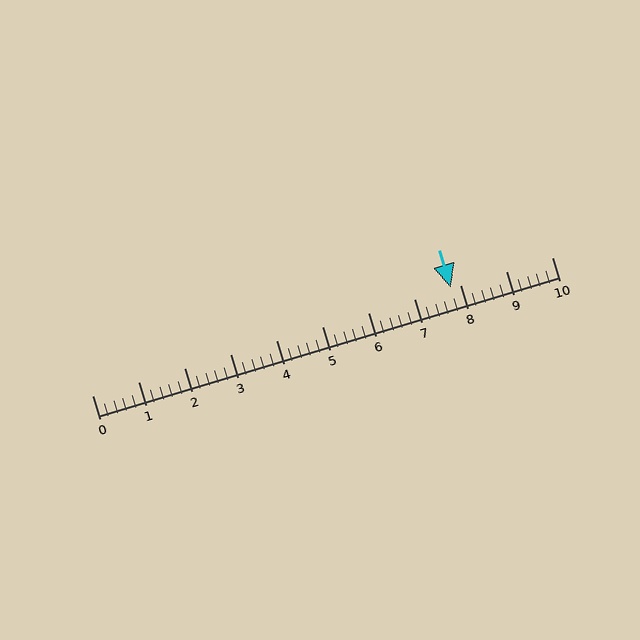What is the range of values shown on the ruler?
The ruler shows values from 0 to 10.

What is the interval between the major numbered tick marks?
The major tick marks are spaced 1 units apart.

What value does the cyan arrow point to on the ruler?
The cyan arrow points to approximately 7.8.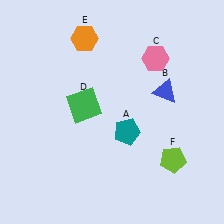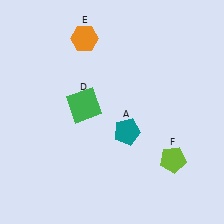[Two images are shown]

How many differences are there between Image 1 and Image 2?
There are 2 differences between the two images.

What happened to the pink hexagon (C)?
The pink hexagon (C) was removed in Image 2. It was in the top-right area of Image 1.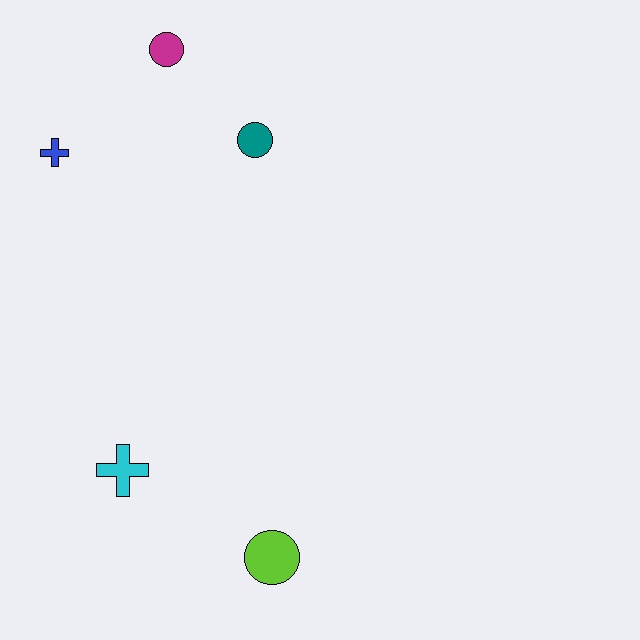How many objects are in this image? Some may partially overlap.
There are 5 objects.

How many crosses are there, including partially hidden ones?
There are 2 crosses.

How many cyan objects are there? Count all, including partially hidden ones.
There is 1 cyan object.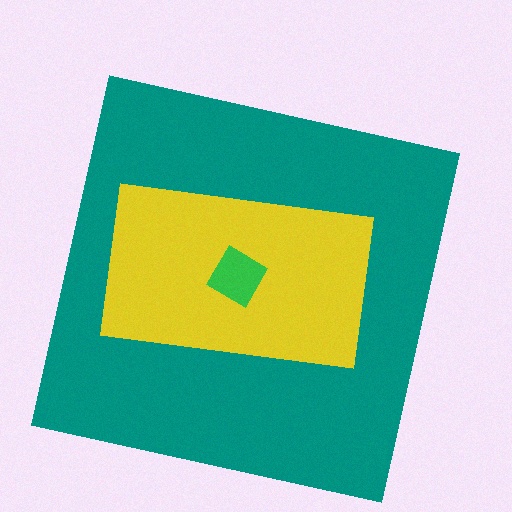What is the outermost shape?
The teal square.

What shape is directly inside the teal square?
The yellow rectangle.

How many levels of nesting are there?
3.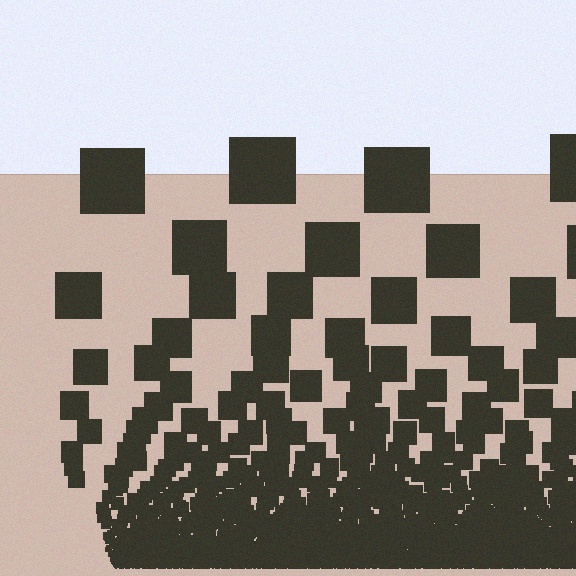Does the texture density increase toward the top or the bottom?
Density increases toward the bottom.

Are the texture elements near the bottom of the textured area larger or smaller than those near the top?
Smaller. The gradient is inverted — elements near the bottom are smaller and denser.